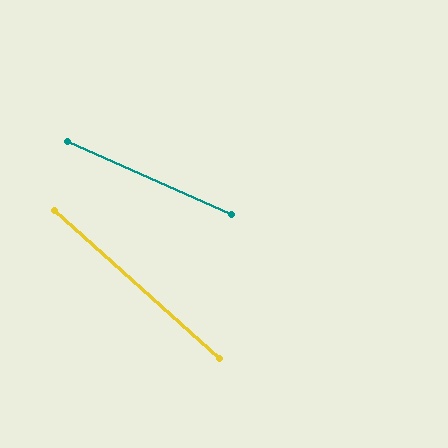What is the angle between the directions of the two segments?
Approximately 18 degrees.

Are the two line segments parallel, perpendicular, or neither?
Neither parallel nor perpendicular — they differ by about 18°.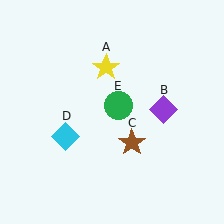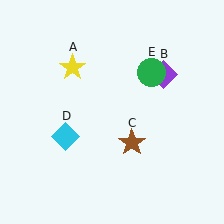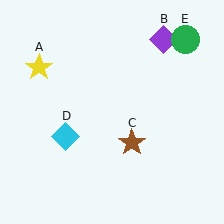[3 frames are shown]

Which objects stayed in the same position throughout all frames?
Brown star (object C) and cyan diamond (object D) remained stationary.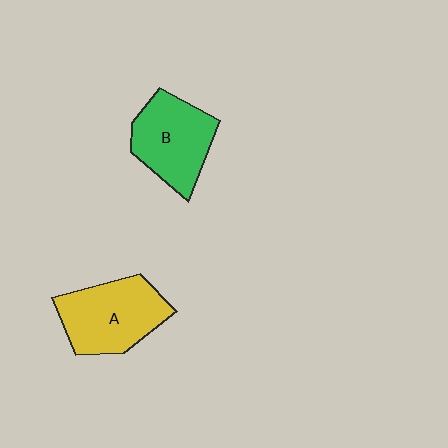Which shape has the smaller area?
Shape B (green).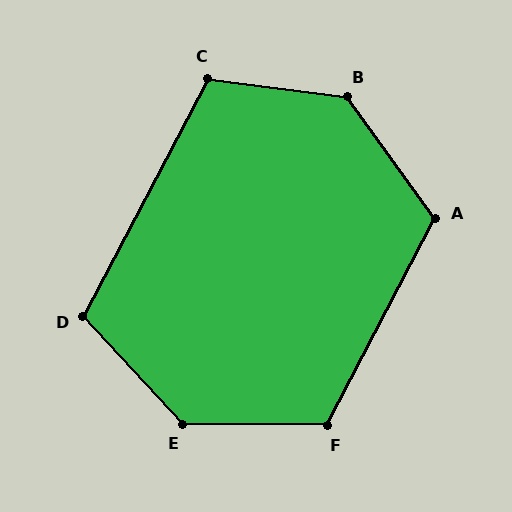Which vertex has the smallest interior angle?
D, at approximately 109 degrees.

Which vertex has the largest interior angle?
B, at approximately 133 degrees.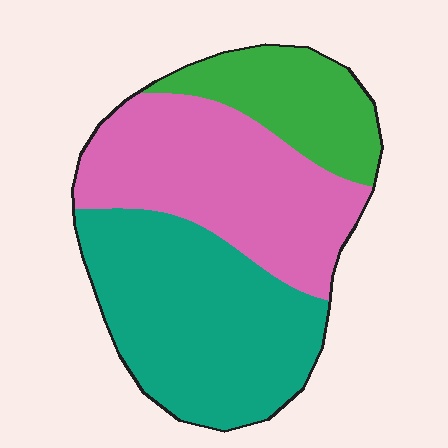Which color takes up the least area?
Green, at roughly 20%.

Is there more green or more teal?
Teal.